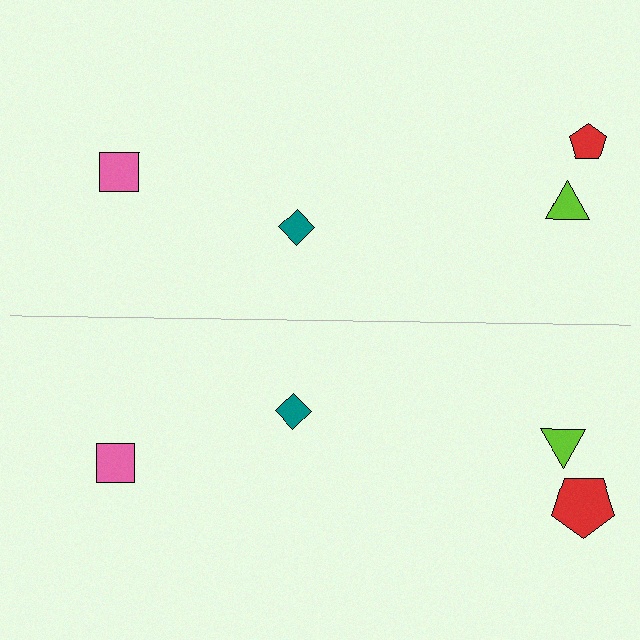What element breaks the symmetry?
The red pentagon on the bottom side has a different size than its mirror counterpart.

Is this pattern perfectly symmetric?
No, the pattern is not perfectly symmetric. The red pentagon on the bottom side has a different size than its mirror counterpart.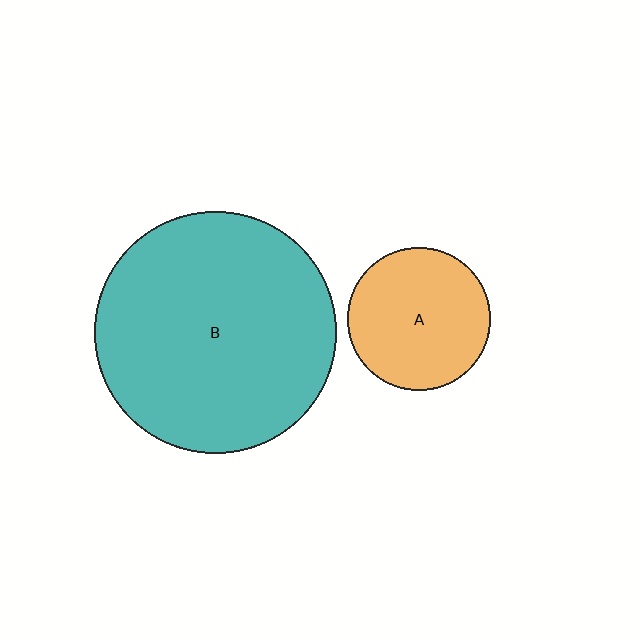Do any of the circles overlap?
No, none of the circles overlap.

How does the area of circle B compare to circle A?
Approximately 2.9 times.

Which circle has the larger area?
Circle B (teal).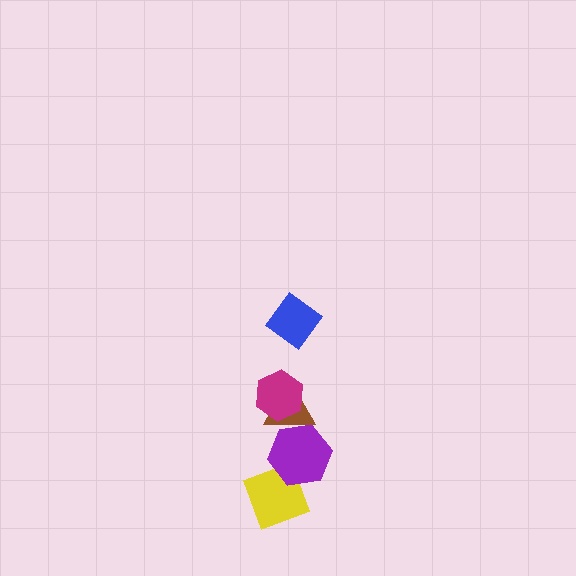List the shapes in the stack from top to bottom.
From top to bottom: the blue diamond, the magenta hexagon, the brown triangle, the purple hexagon, the yellow diamond.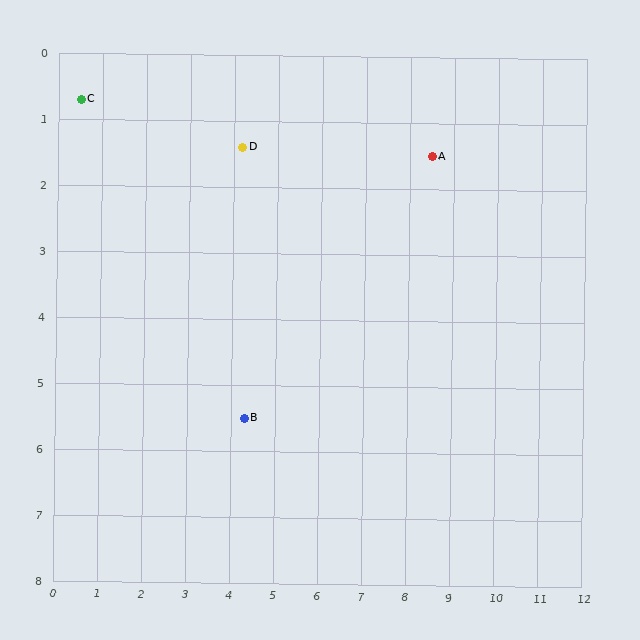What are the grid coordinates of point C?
Point C is at approximately (0.5, 0.7).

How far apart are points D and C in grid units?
Points D and C are about 3.8 grid units apart.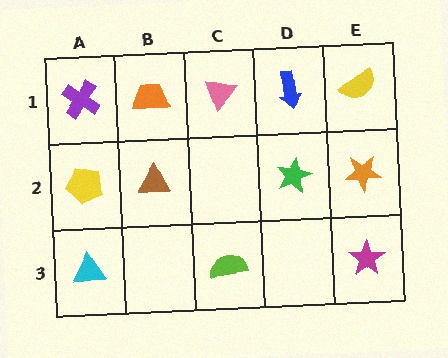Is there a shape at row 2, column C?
No, that cell is empty.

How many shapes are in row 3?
3 shapes.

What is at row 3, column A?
A cyan triangle.